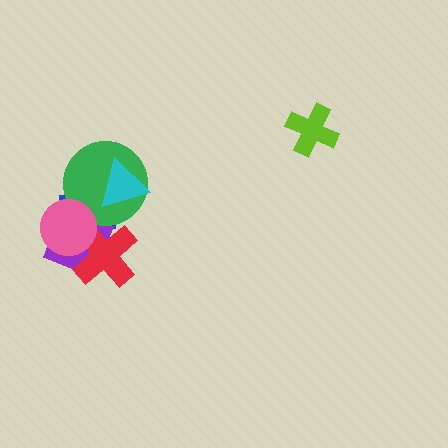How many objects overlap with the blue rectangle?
5 objects overlap with the blue rectangle.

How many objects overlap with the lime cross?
0 objects overlap with the lime cross.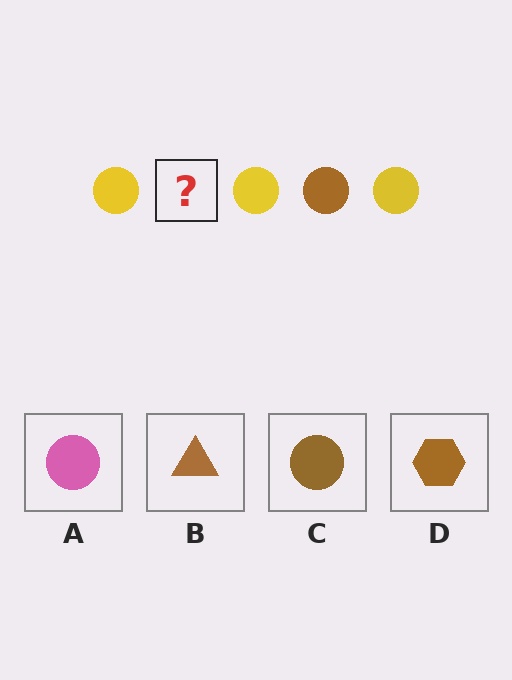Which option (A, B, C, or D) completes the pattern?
C.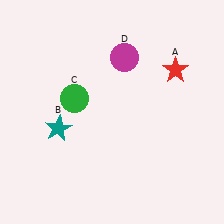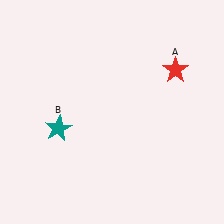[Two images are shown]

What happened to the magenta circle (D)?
The magenta circle (D) was removed in Image 2. It was in the top-right area of Image 1.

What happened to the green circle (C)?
The green circle (C) was removed in Image 2. It was in the top-left area of Image 1.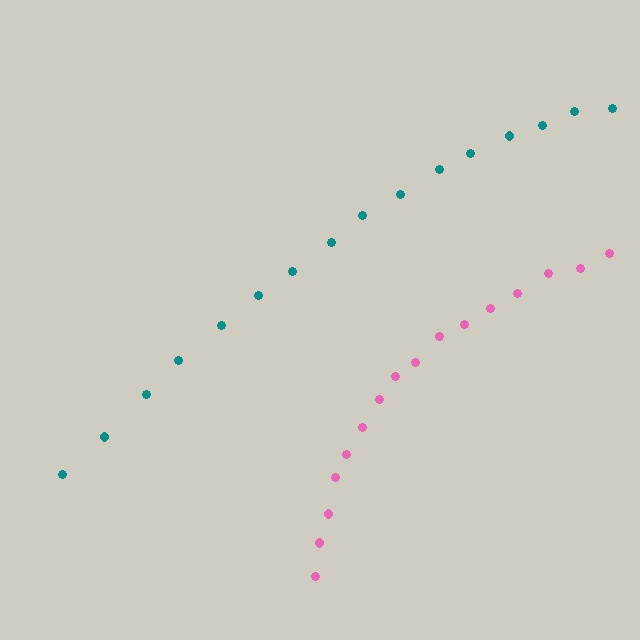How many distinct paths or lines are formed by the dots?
There are 2 distinct paths.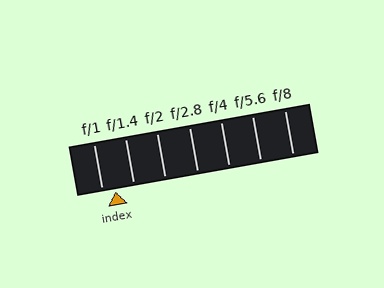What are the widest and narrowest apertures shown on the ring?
The widest aperture shown is f/1 and the narrowest is f/8.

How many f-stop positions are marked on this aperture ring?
There are 7 f-stop positions marked.